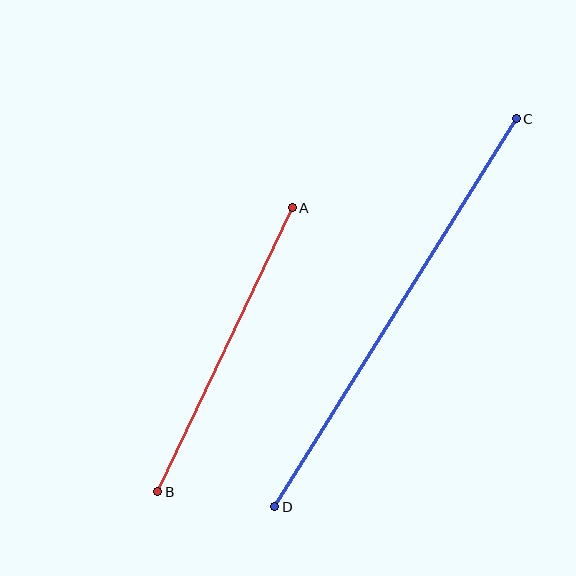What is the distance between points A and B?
The distance is approximately 314 pixels.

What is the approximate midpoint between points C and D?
The midpoint is at approximately (395, 313) pixels.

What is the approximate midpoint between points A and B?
The midpoint is at approximately (225, 350) pixels.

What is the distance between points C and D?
The distance is approximately 457 pixels.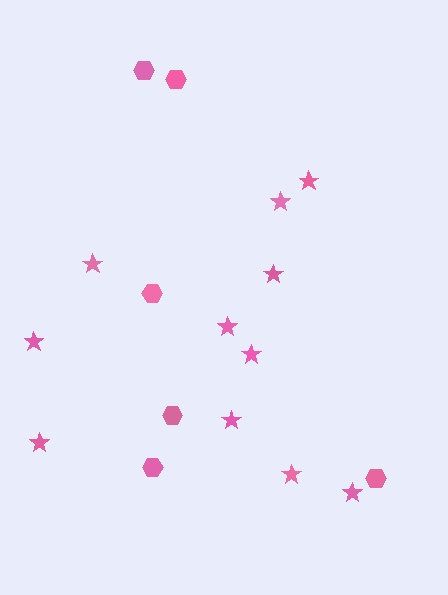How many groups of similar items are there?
There are 2 groups: one group of stars (11) and one group of hexagons (6).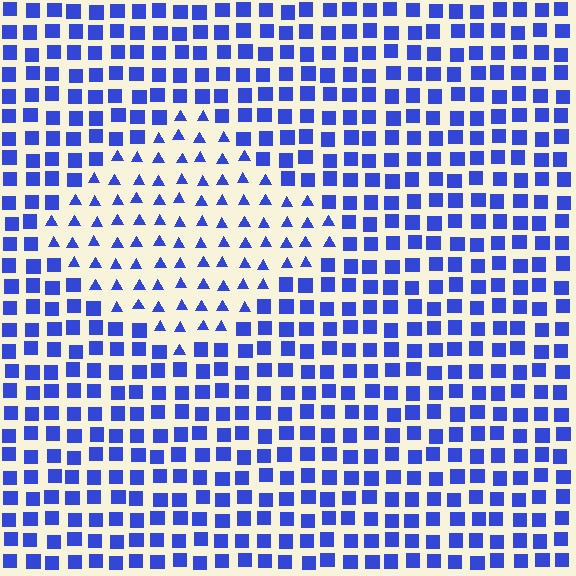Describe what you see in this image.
The image is filled with small blue elements arranged in a uniform grid. A diamond-shaped region contains triangles, while the surrounding area contains squares. The boundary is defined purely by the change in element shape.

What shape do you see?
I see a diamond.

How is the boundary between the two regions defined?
The boundary is defined by a change in element shape: triangles inside vs. squares outside. All elements share the same color and spacing.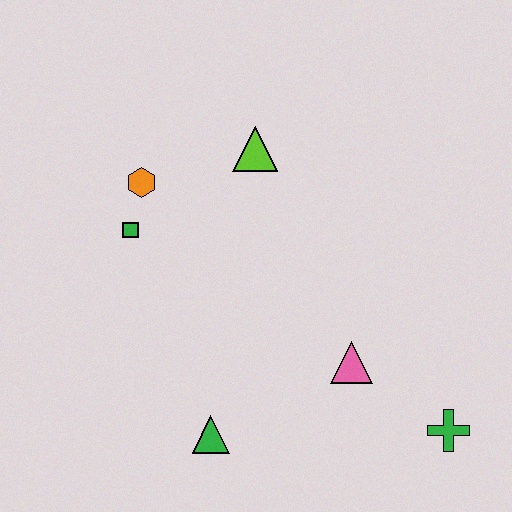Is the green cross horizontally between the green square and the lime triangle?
No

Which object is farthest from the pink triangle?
The orange hexagon is farthest from the pink triangle.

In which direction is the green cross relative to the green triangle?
The green cross is to the right of the green triangle.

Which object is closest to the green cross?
The pink triangle is closest to the green cross.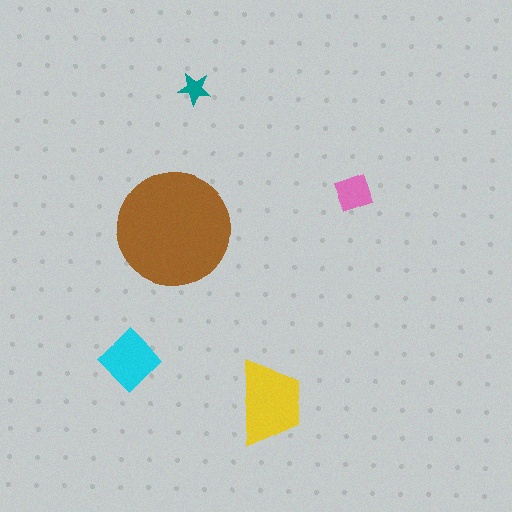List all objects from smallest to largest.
The teal star, the pink square, the cyan diamond, the yellow trapezoid, the brown circle.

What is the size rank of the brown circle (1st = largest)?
1st.